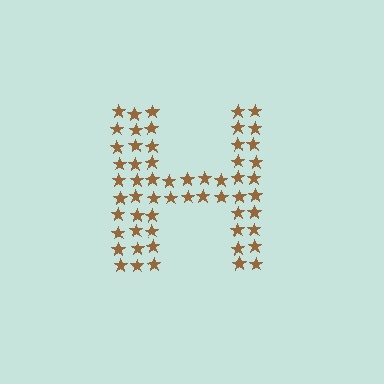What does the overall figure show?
The overall figure shows the letter H.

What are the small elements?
The small elements are stars.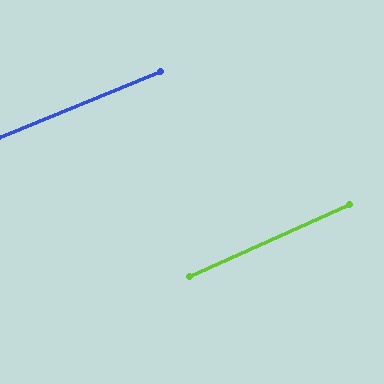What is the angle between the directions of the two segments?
Approximately 2 degrees.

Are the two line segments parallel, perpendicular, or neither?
Parallel — their directions differ by only 1.9°.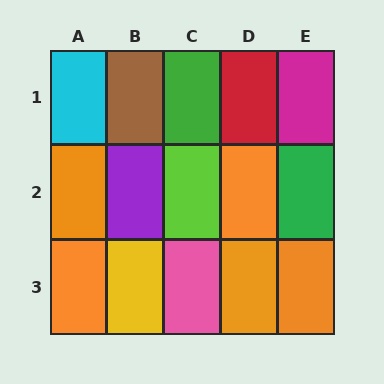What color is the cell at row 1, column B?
Brown.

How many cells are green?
2 cells are green.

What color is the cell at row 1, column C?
Green.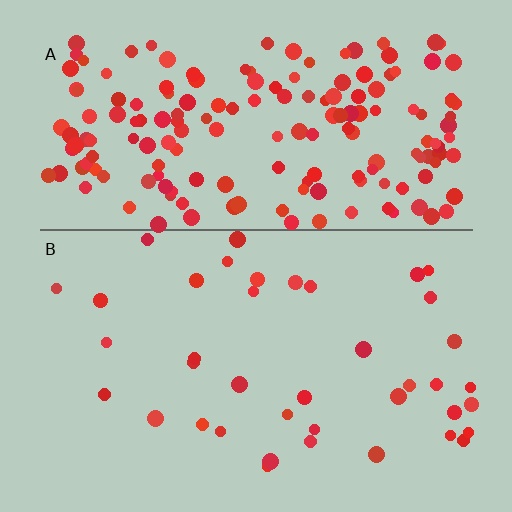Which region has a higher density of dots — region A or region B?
A (the top).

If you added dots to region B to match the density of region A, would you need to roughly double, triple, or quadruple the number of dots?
Approximately quadruple.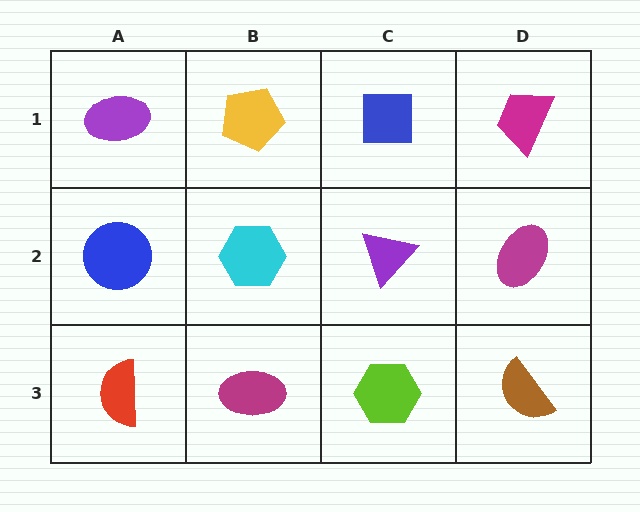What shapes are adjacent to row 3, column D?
A magenta ellipse (row 2, column D), a lime hexagon (row 3, column C).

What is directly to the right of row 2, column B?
A purple triangle.